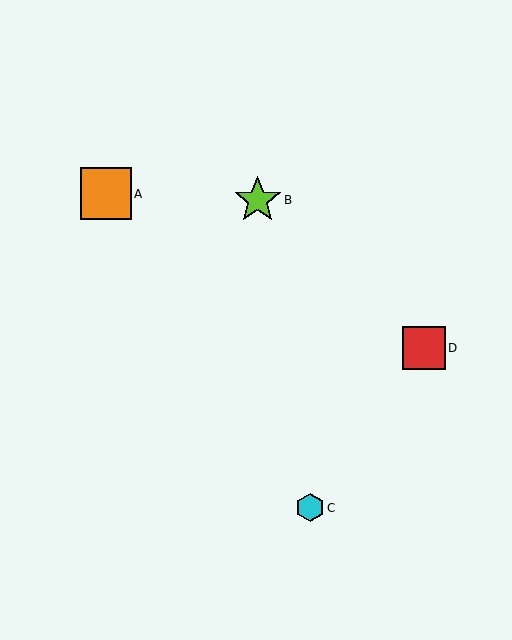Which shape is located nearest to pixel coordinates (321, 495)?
The cyan hexagon (labeled C) at (310, 508) is nearest to that location.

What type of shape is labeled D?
Shape D is a red square.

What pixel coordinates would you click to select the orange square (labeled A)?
Click at (106, 194) to select the orange square A.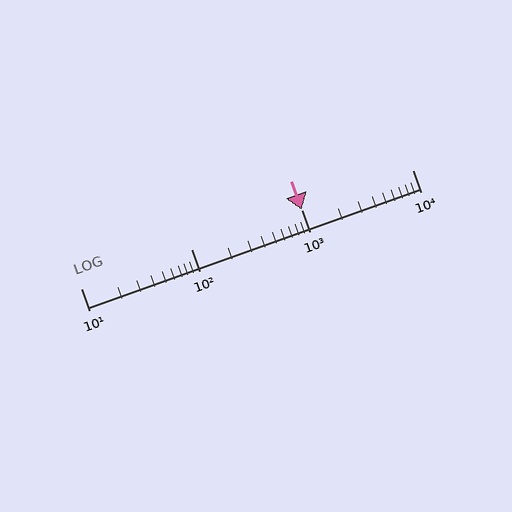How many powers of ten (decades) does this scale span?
The scale spans 3 decades, from 10 to 10000.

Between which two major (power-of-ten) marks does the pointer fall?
The pointer is between 1000 and 10000.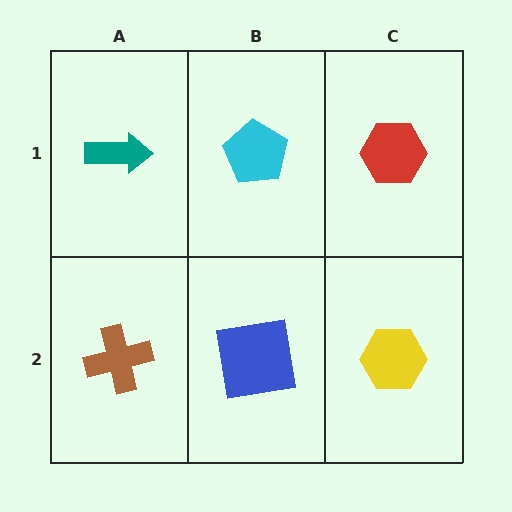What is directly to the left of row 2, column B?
A brown cross.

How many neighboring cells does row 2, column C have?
2.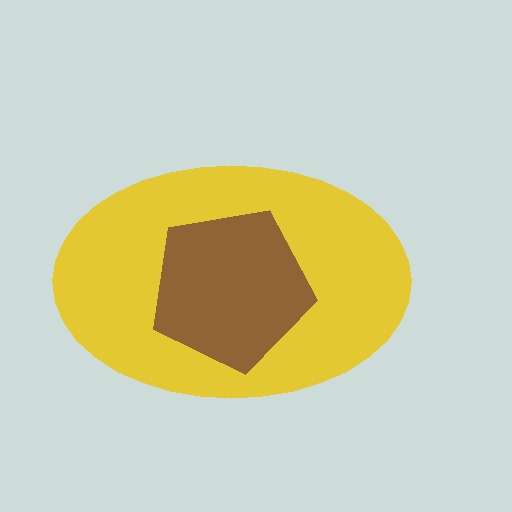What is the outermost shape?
The yellow ellipse.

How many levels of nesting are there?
2.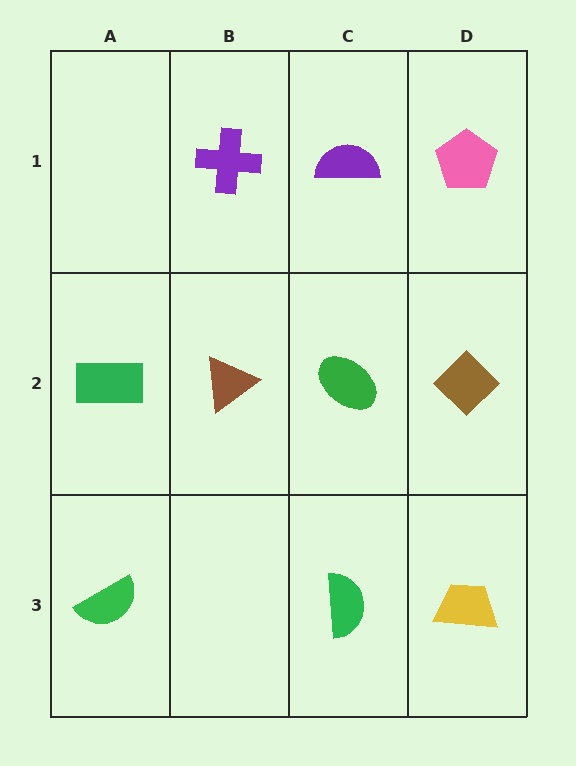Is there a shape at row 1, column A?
No, that cell is empty.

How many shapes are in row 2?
4 shapes.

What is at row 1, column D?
A pink pentagon.